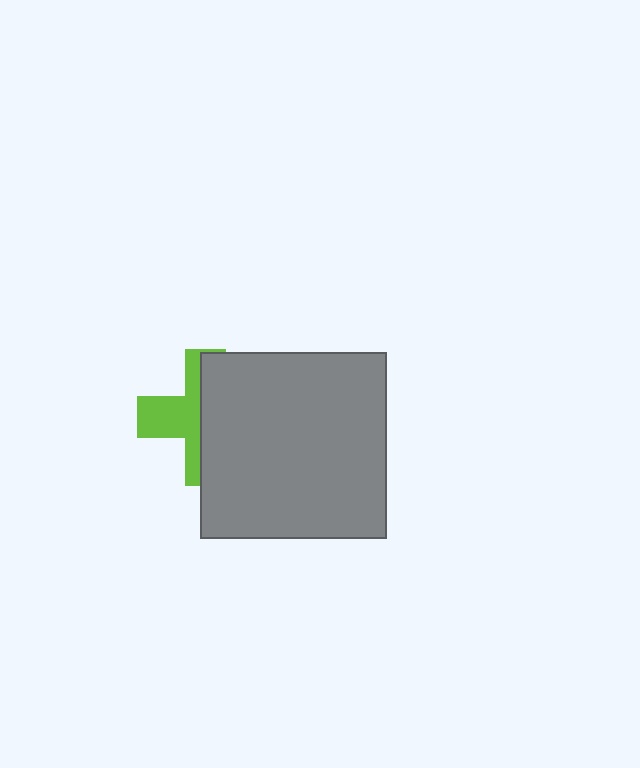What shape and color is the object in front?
The object in front is a gray square.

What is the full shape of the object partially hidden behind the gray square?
The partially hidden object is a lime cross.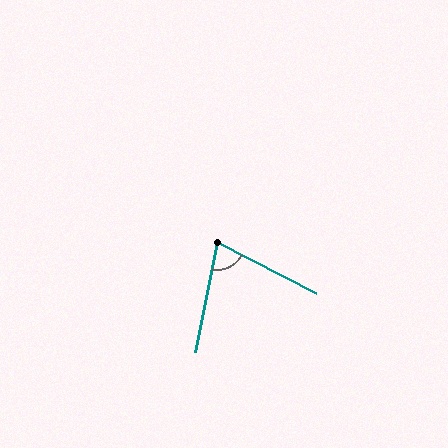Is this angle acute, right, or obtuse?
It is acute.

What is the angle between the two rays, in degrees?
Approximately 74 degrees.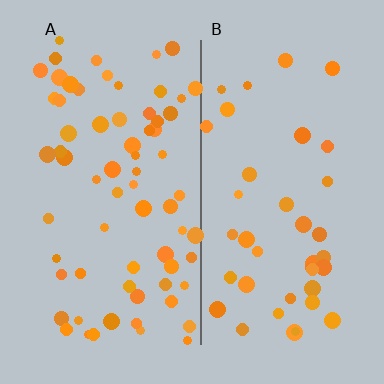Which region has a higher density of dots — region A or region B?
A (the left).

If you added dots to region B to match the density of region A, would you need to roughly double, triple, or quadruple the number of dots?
Approximately double.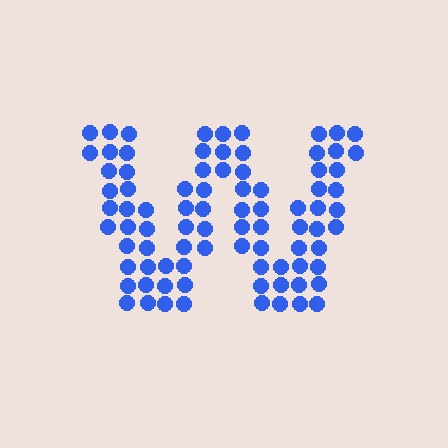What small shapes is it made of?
It is made of small circles.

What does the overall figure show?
The overall figure shows the letter W.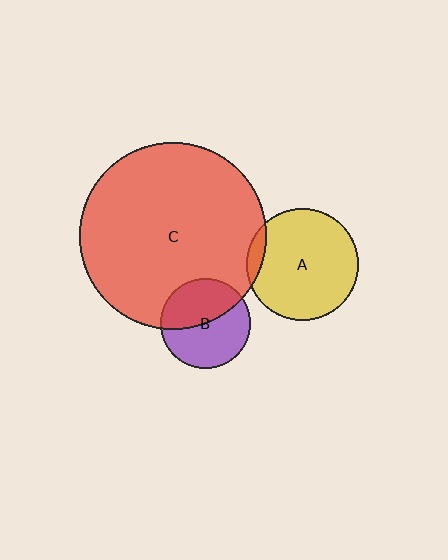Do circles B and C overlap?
Yes.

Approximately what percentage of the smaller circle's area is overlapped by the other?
Approximately 45%.